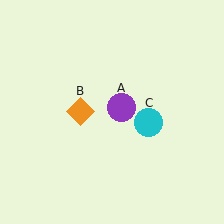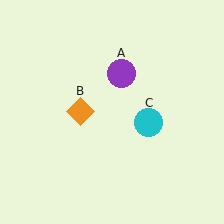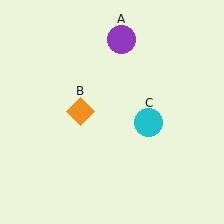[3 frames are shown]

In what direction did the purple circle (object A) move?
The purple circle (object A) moved up.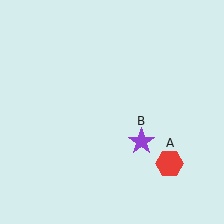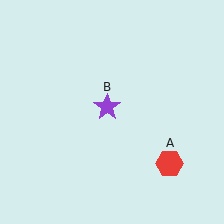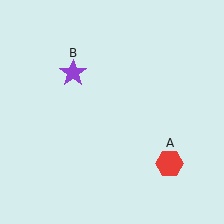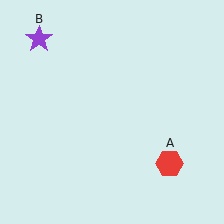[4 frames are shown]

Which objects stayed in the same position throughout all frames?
Red hexagon (object A) remained stationary.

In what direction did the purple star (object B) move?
The purple star (object B) moved up and to the left.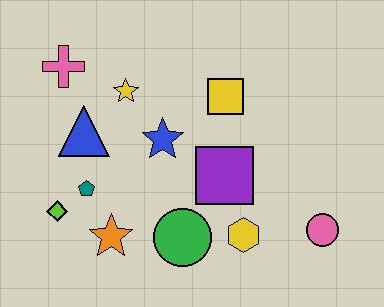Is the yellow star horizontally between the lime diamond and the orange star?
No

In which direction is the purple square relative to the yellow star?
The purple square is to the right of the yellow star.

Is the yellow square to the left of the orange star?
No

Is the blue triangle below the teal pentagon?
No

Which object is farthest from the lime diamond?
The pink circle is farthest from the lime diamond.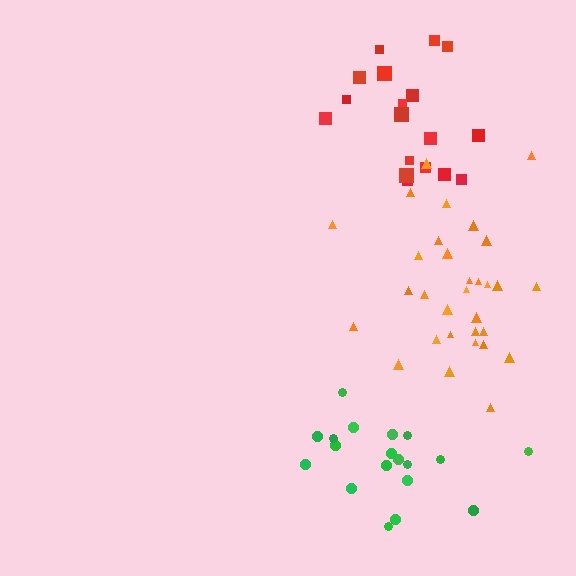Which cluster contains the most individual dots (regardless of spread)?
Orange (31).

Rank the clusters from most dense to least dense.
orange, green, red.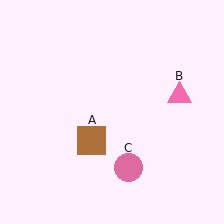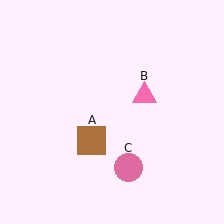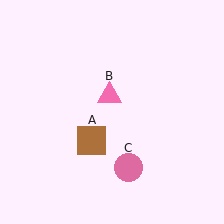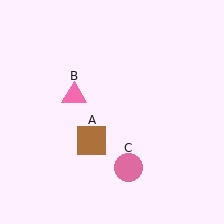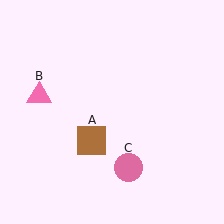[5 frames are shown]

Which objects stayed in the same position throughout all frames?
Brown square (object A) and pink circle (object C) remained stationary.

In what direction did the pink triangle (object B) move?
The pink triangle (object B) moved left.